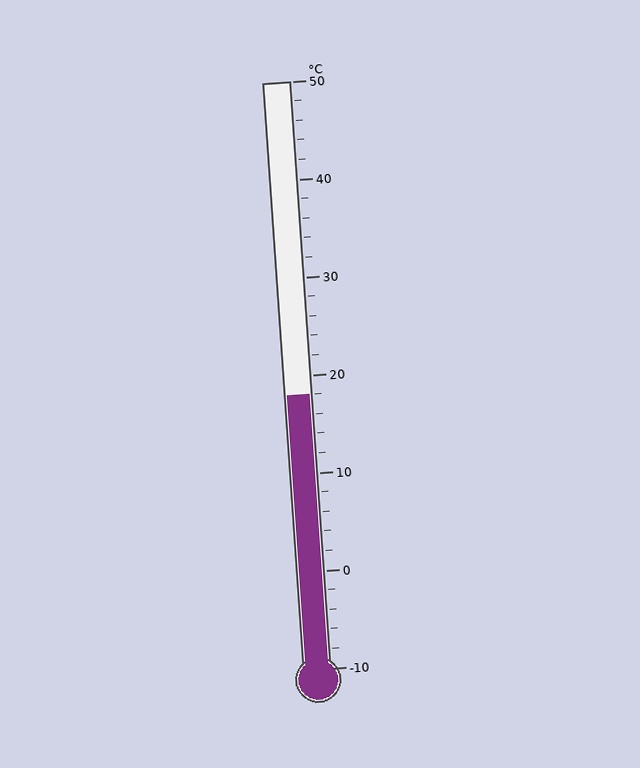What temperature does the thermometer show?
The thermometer shows approximately 18°C.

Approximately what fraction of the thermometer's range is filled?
The thermometer is filled to approximately 45% of its range.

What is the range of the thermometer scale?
The thermometer scale ranges from -10°C to 50°C.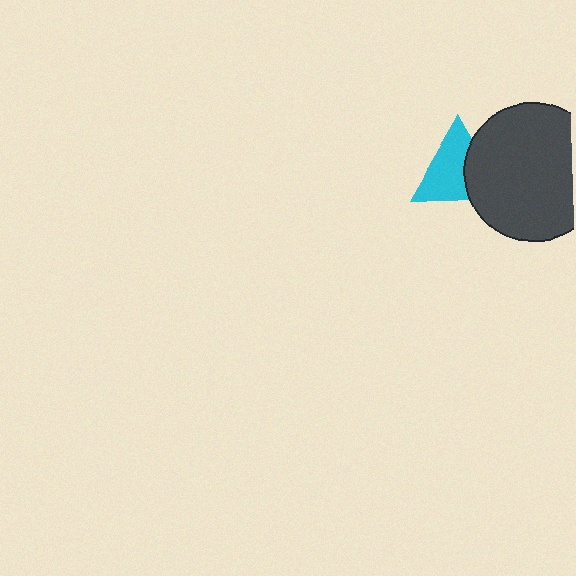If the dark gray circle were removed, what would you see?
You would see the complete cyan triangle.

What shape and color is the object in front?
The object in front is a dark gray circle.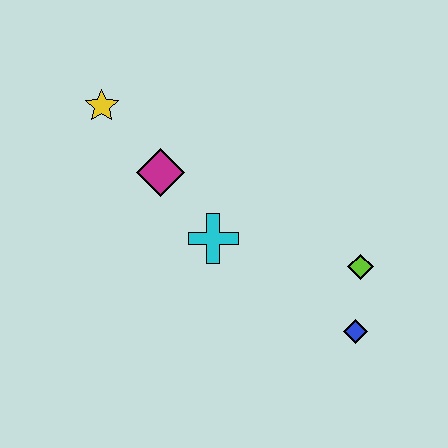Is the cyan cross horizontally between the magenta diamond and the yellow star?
No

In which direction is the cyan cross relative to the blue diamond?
The cyan cross is to the left of the blue diamond.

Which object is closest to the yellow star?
The magenta diamond is closest to the yellow star.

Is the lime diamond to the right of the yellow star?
Yes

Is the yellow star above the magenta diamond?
Yes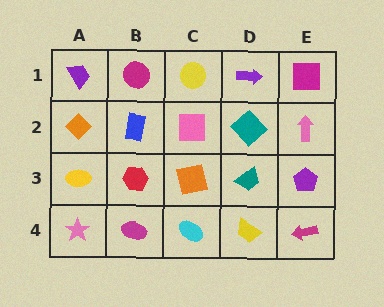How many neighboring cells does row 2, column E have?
3.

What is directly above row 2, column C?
A yellow circle.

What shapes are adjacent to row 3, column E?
A pink arrow (row 2, column E), a magenta arrow (row 4, column E), a teal trapezoid (row 3, column D).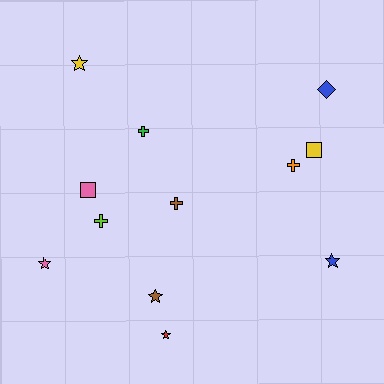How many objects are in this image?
There are 12 objects.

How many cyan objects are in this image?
There are no cyan objects.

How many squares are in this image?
There are 2 squares.